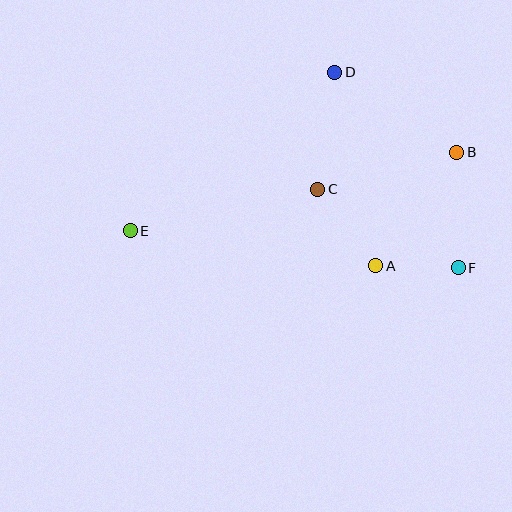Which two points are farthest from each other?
Points B and E are farthest from each other.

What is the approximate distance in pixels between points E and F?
The distance between E and F is approximately 330 pixels.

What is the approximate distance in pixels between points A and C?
The distance between A and C is approximately 96 pixels.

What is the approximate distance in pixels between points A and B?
The distance between A and B is approximately 139 pixels.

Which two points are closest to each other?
Points A and F are closest to each other.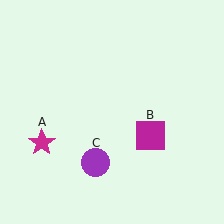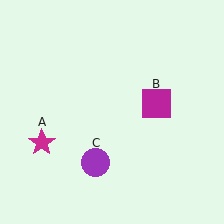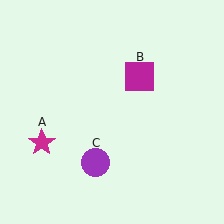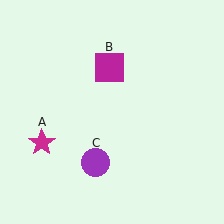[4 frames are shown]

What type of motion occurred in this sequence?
The magenta square (object B) rotated counterclockwise around the center of the scene.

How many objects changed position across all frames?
1 object changed position: magenta square (object B).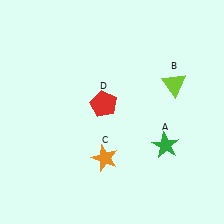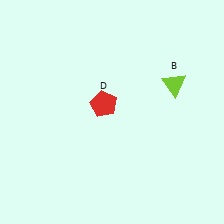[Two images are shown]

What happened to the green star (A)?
The green star (A) was removed in Image 2. It was in the bottom-right area of Image 1.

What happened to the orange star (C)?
The orange star (C) was removed in Image 2. It was in the bottom-left area of Image 1.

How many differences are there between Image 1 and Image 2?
There are 2 differences between the two images.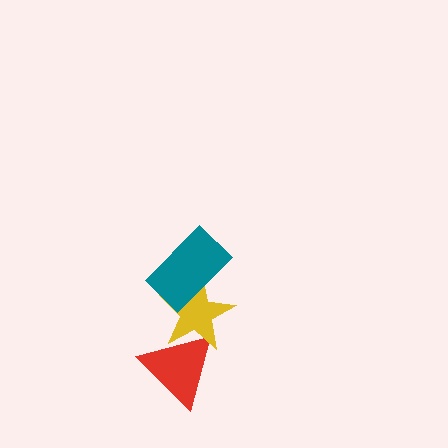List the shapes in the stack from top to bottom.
From top to bottom: the teal rectangle, the yellow star, the red triangle.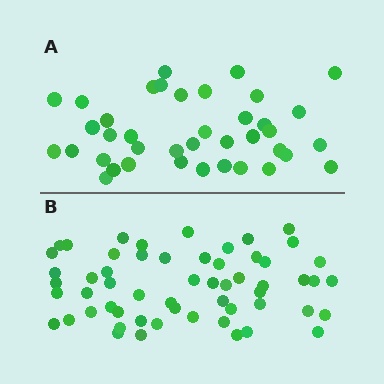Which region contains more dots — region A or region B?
Region B (the bottom region) has more dots.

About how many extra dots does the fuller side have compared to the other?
Region B has approximately 20 more dots than region A.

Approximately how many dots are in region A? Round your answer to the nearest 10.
About 40 dots. (The exact count is 39, which rounds to 40.)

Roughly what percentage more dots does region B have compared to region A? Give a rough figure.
About 45% more.